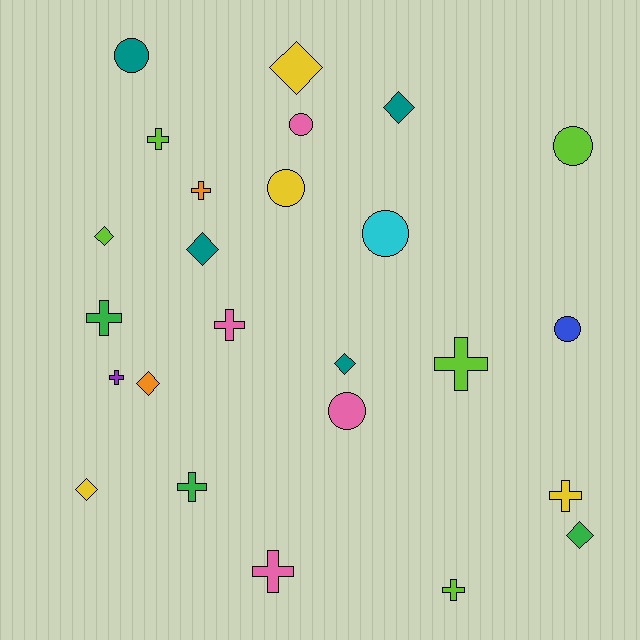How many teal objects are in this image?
There are 4 teal objects.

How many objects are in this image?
There are 25 objects.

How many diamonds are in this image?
There are 8 diamonds.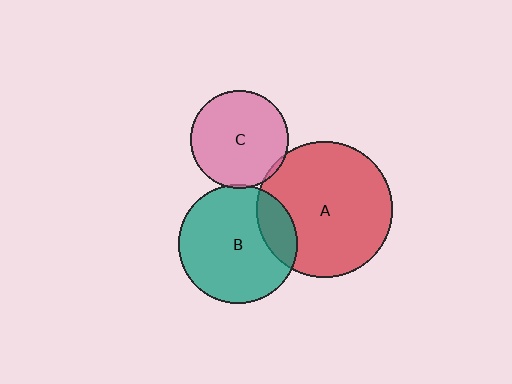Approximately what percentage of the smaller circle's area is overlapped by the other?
Approximately 5%.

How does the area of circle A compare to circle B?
Approximately 1.3 times.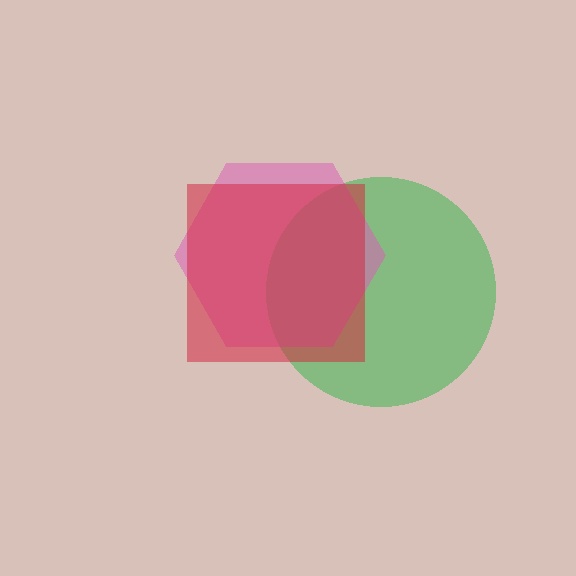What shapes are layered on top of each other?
The layered shapes are: a green circle, a pink hexagon, a red square.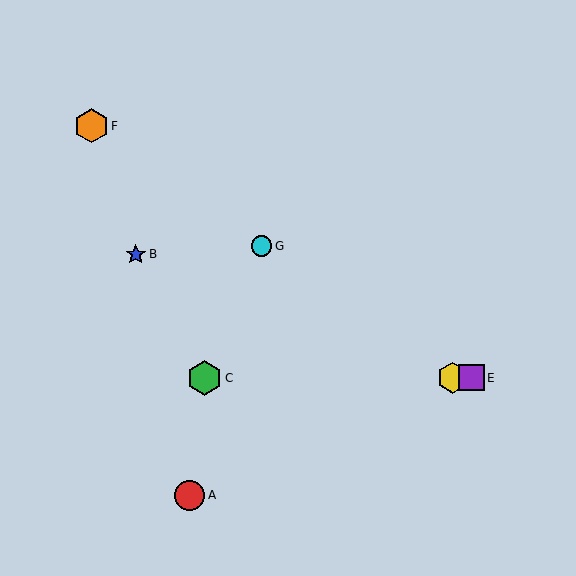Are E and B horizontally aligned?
No, E is at y≈378 and B is at y≈254.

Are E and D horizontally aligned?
Yes, both are at y≈378.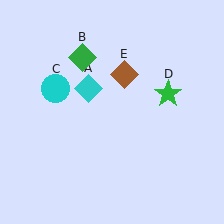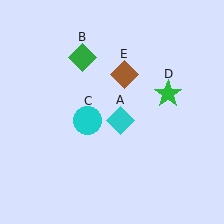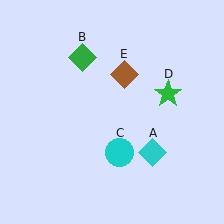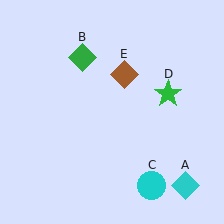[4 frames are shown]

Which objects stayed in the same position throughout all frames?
Green diamond (object B) and green star (object D) and brown diamond (object E) remained stationary.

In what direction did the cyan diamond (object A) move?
The cyan diamond (object A) moved down and to the right.